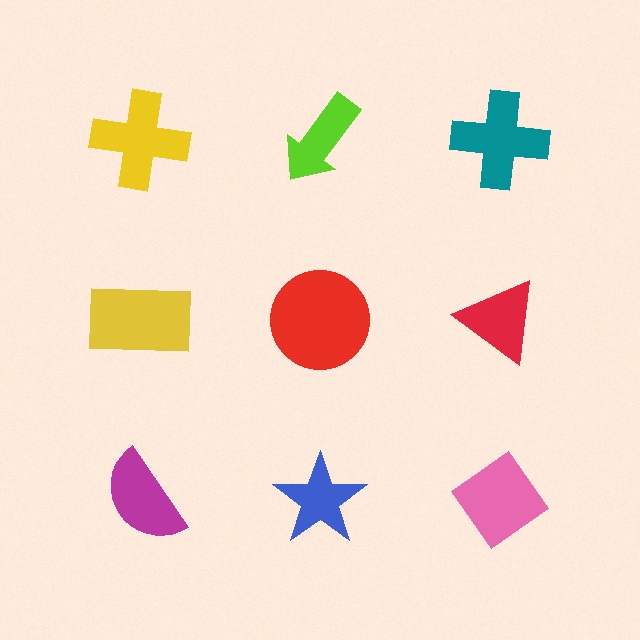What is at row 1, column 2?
A lime arrow.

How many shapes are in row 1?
3 shapes.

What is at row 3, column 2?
A blue star.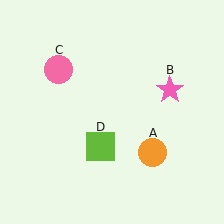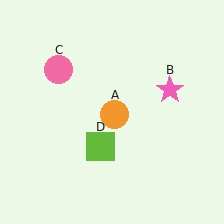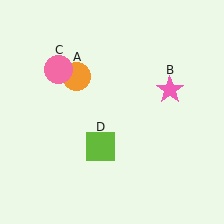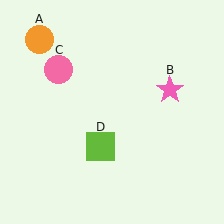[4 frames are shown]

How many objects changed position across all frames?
1 object changed position: orange circle (object A).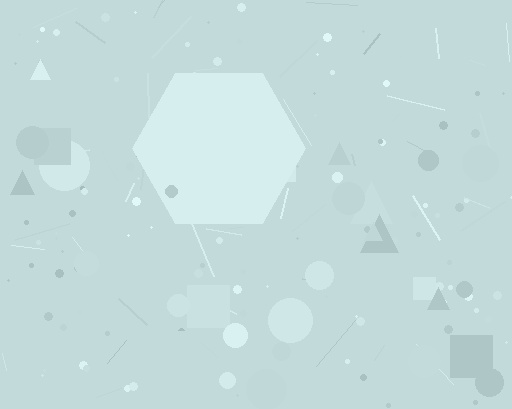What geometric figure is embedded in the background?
A hexagon is embedded in the background.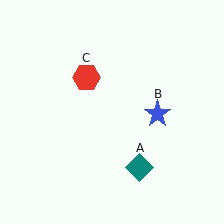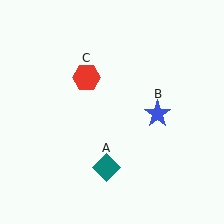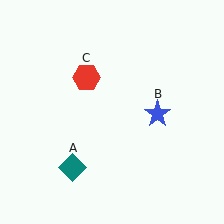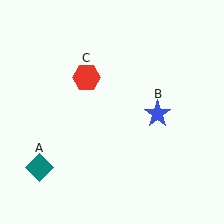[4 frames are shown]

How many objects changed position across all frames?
1 object changed position: teal diamond (object A).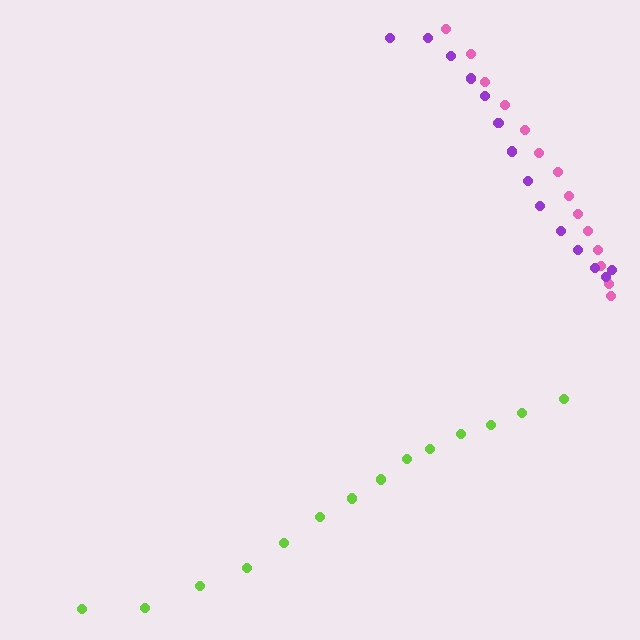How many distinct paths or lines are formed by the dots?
There are 3 distinct paths.